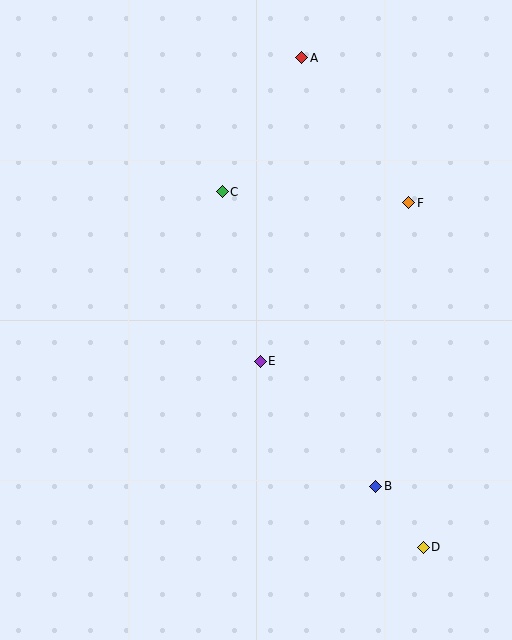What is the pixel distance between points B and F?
The distance between B and F is 286 pixels.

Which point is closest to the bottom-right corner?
Point D is closest to the bottom-right corner.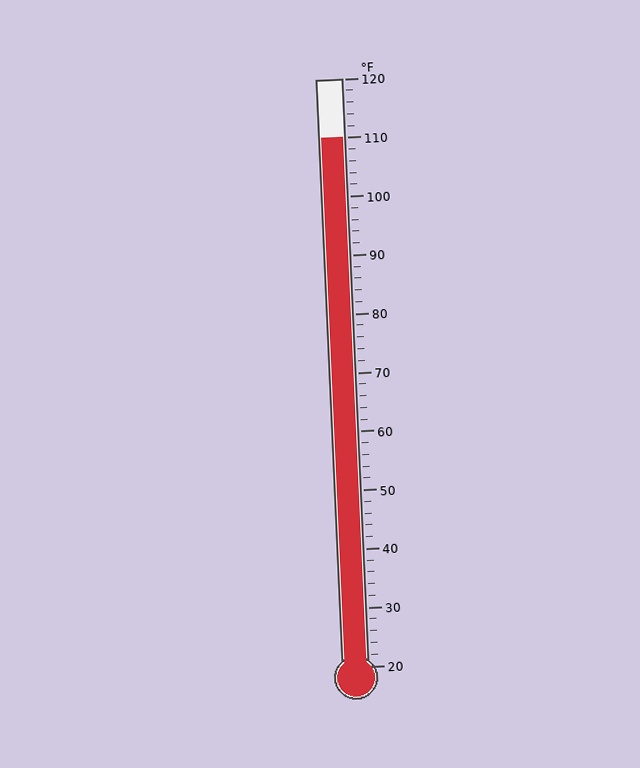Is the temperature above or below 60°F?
The temperature is above 60°F.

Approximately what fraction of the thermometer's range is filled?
The thermometer is filled to approximately 90% of its range.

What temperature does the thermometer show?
The thermometer shows approximately 110°F.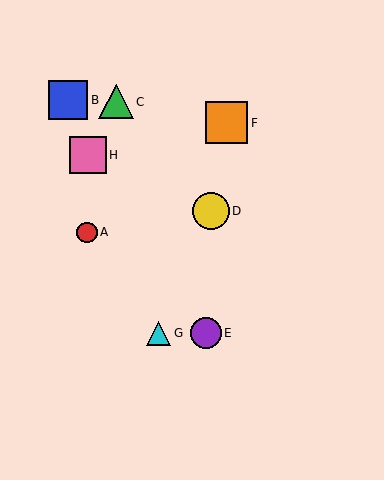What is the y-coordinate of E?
Object E is at y≈333.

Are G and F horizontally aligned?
No, G is at y≈333 and F is at y≈123.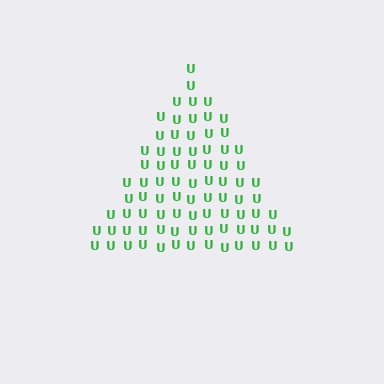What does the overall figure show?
The overall figure shows a triangle.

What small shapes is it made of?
It is made of small letter U's.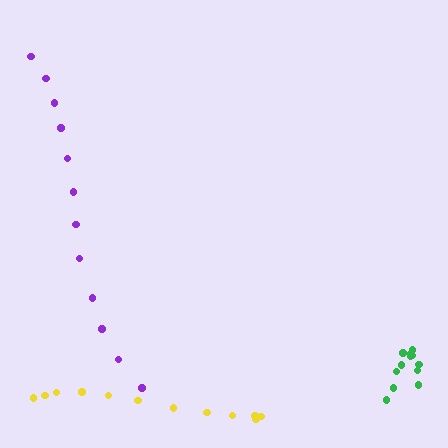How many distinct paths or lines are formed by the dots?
There are 3 distinct paths.